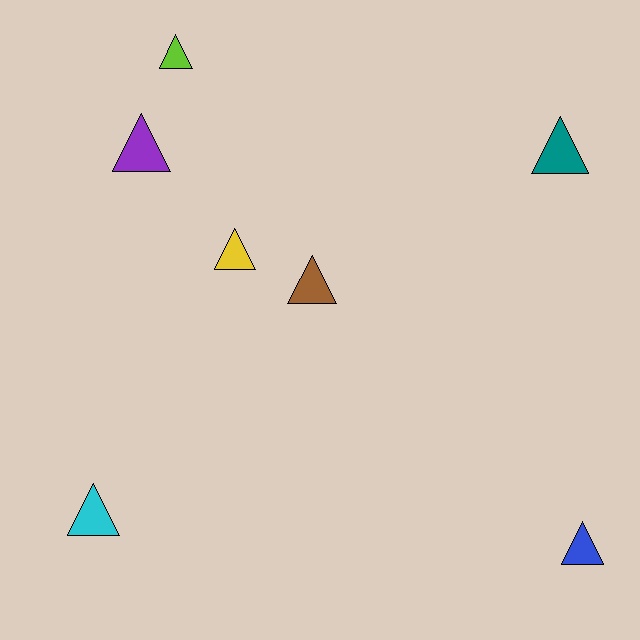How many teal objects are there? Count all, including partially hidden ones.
There is 1 teal object.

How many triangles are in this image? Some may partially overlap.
There are 7 triangles.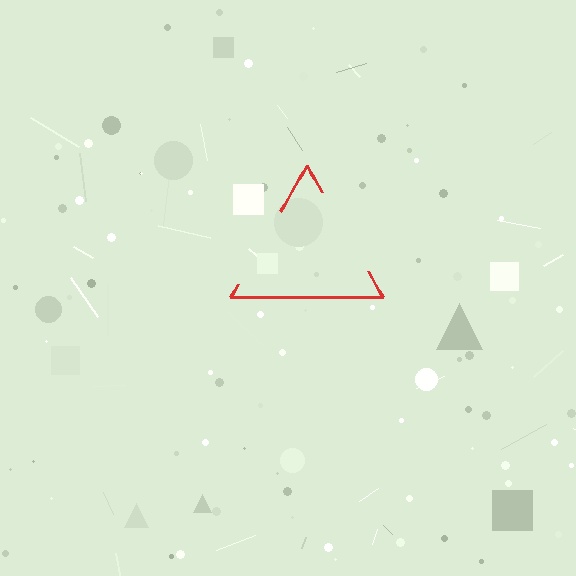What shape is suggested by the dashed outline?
The dashed outline suggests a triangle.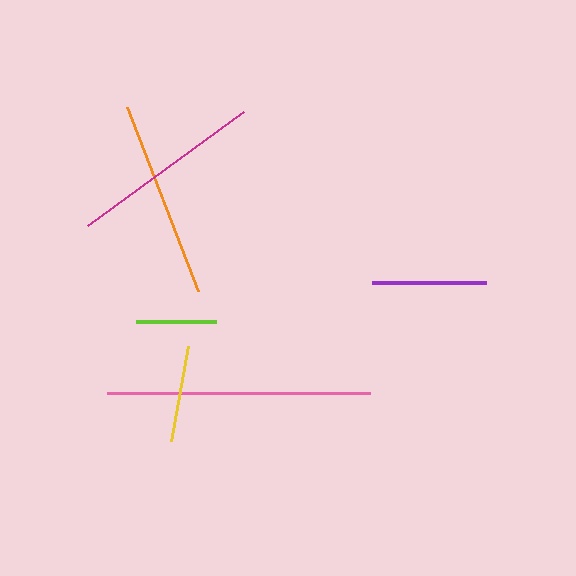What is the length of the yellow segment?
The yellow segment is approximately 97 pixels long.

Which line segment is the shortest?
The lime line is the shortest at approximately 80 pixels.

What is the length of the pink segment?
The pink segment is approximately 263 pixels long.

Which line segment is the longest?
The pink line is the longest at approximately 263 pixels.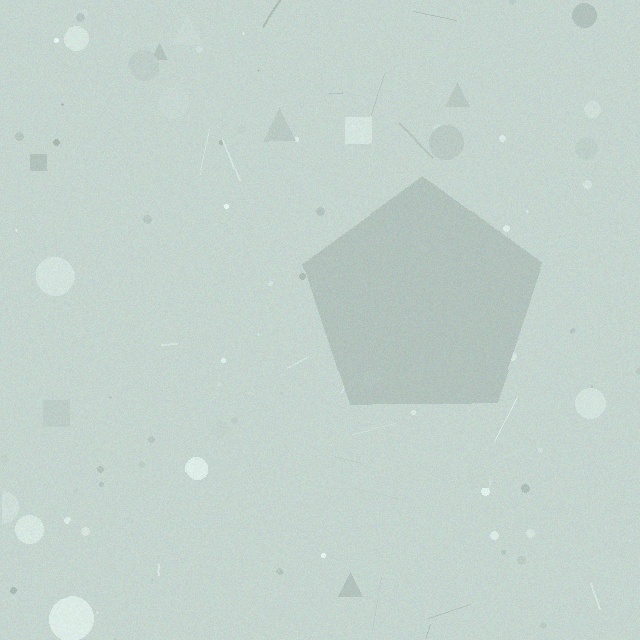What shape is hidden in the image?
A pentagon is hidden in the image.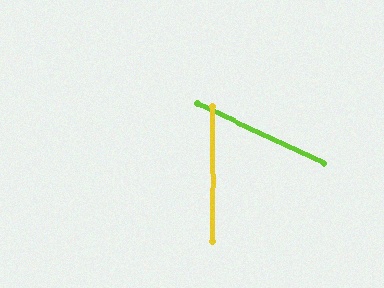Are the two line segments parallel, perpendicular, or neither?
Neither parallel nor perpendicular — they differ by about 65°.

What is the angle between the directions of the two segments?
Approximately 65 degrees.